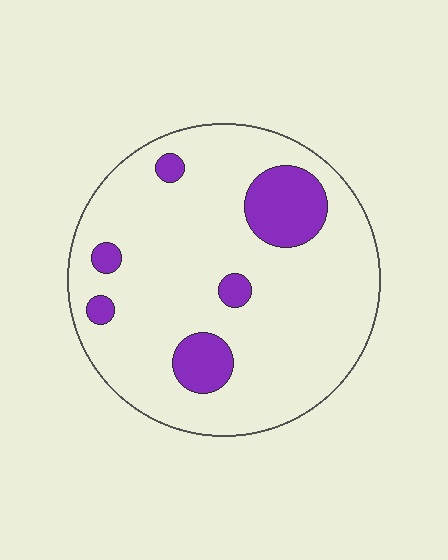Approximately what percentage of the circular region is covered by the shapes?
Approximately 15%.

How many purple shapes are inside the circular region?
6.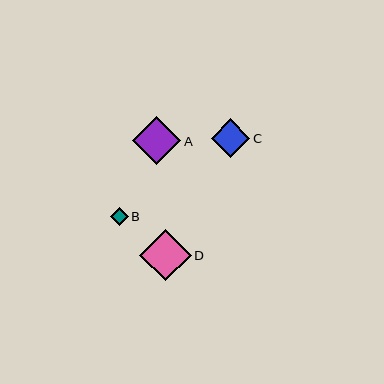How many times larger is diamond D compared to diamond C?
Diamond D is approximately 1.3 times the size of diamond C.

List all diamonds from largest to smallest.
From largest to smallest: D, A, C, B.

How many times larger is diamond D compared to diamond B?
Diamond D is approximately 2.9 times the size of diamond B.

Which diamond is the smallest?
Diamond B is the smallest with a size of approximately 18 pixels.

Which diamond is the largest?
Diamond D is the largest with a size of approximately 51 pixels.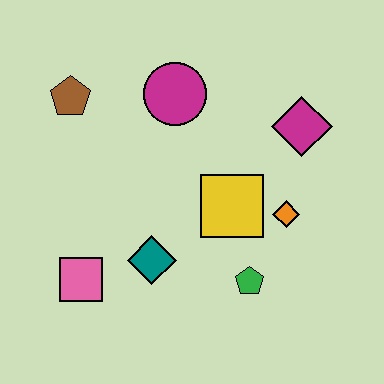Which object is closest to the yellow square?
The orange diamond is closest to the yellow square.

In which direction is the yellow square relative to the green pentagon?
The yellow square is above the green pentagon.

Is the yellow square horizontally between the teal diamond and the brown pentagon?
No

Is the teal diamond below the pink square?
No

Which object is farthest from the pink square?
The magenta diamond is farthest from the pink square.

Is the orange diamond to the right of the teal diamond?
Yes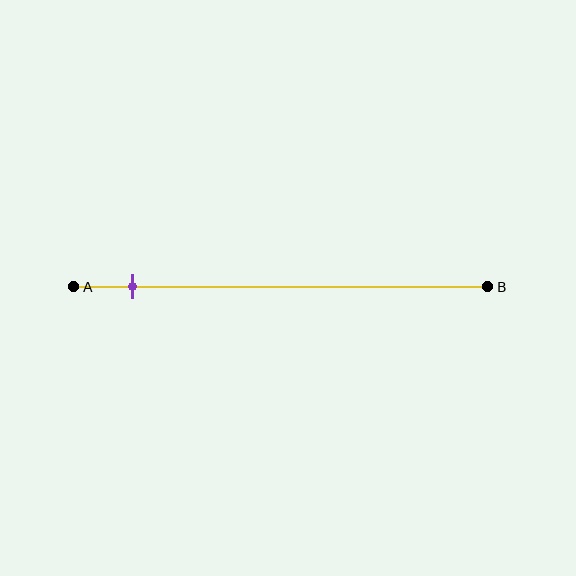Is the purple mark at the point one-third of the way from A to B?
No, the mark is at about 15% from A, not at the 33% one-third point.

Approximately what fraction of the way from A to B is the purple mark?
The purple mark is approximately 15% of the way from A to B.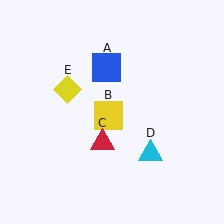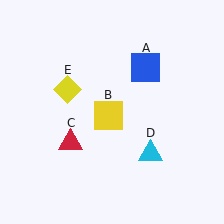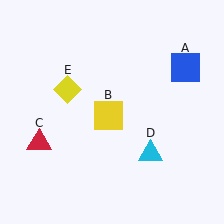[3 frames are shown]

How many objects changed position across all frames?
2 objects changed position: blue square (object A), red triangle (object C).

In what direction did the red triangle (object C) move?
The red triangle (object C) moved left.